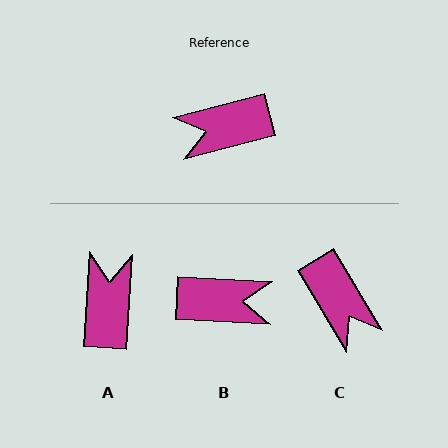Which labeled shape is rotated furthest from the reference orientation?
B, about 162 degrees away.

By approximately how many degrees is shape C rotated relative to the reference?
Approximately 107 degrees counter-clockwise.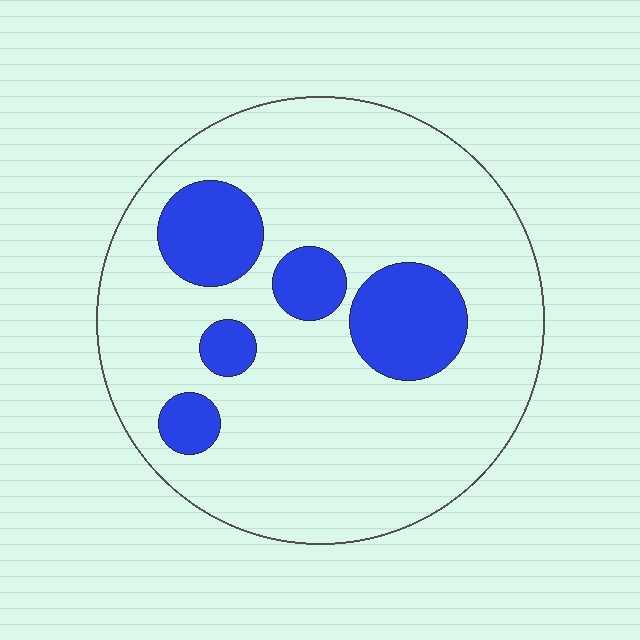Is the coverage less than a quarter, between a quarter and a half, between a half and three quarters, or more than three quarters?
Less than a quarter.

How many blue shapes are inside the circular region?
5.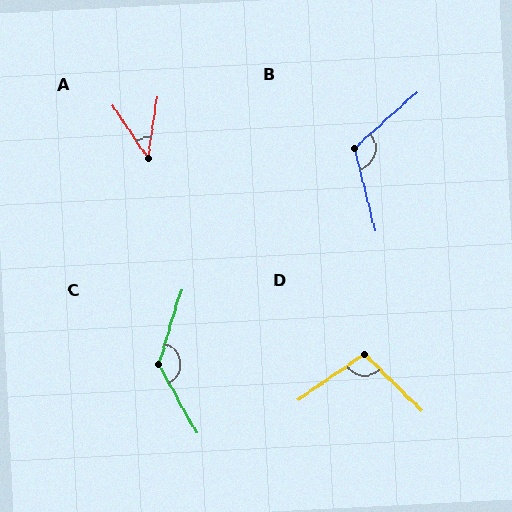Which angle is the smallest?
A, at approximately 43 degrees.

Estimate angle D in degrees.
Approximately 101 degrees.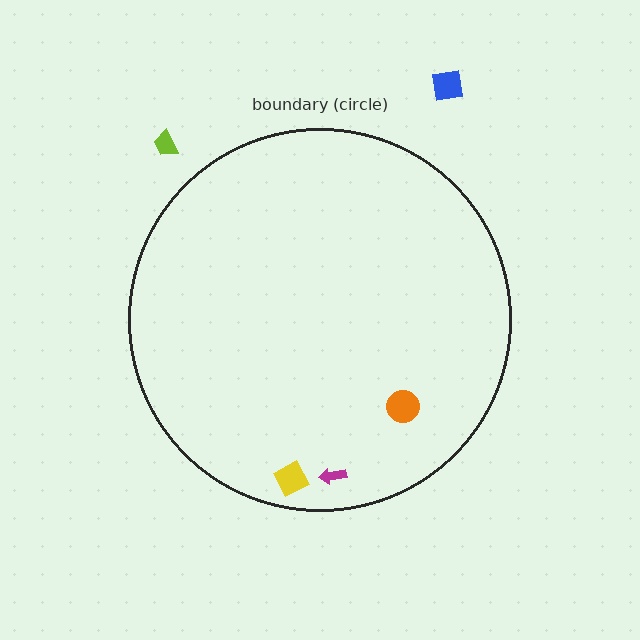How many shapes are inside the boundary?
3 inside, 2 outside.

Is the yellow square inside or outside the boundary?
Inside.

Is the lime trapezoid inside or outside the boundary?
Outside.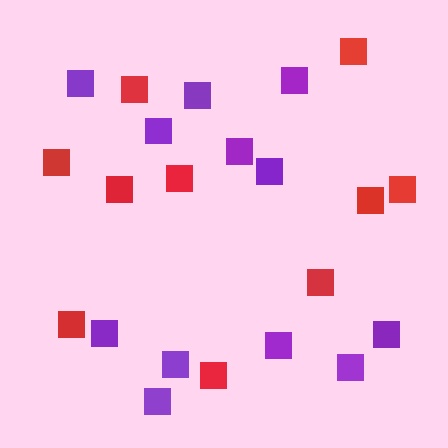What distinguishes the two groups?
There are 2 groups: one group of purple squares (12) and one group of red squares (10).